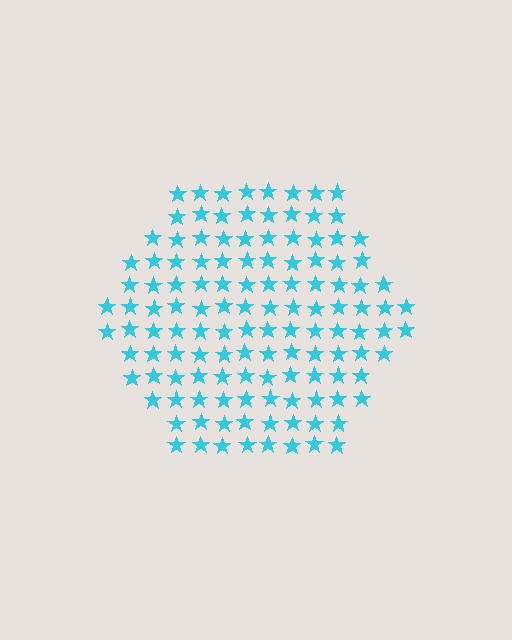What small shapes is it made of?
It is made of small stars.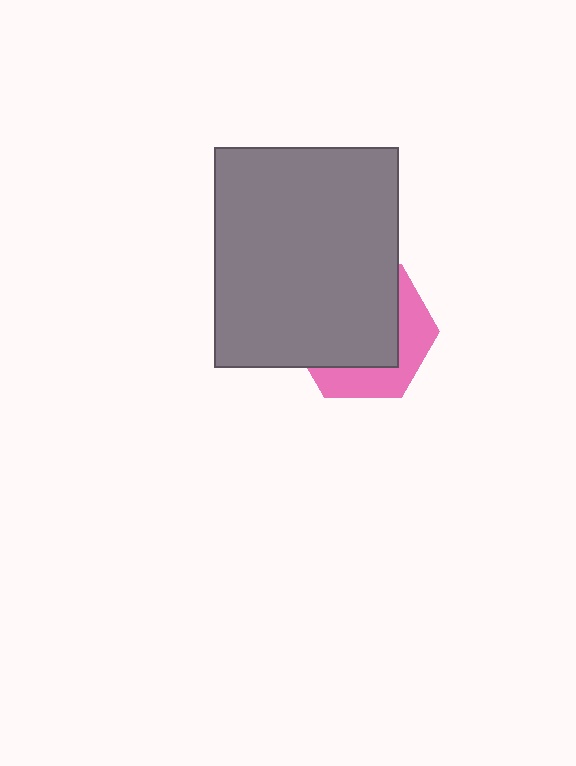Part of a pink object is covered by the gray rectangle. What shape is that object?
It is a hexagon.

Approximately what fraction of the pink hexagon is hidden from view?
Roughly 65% of the pink hexagon is hidden behind the gray rectangle.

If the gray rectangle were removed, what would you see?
You would see the complete pink hexagon.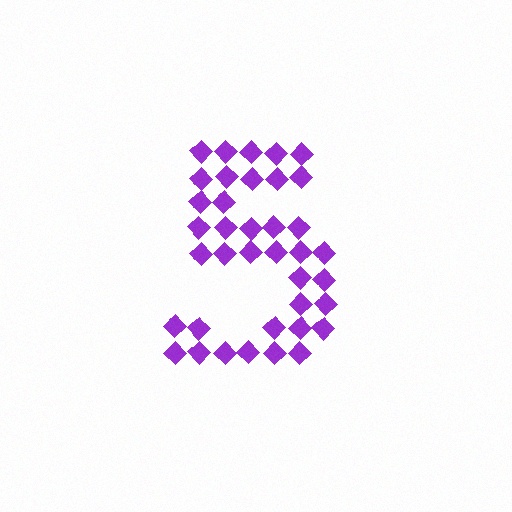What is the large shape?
The large shape is the digit 5.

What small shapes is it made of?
It is made of small diamonds.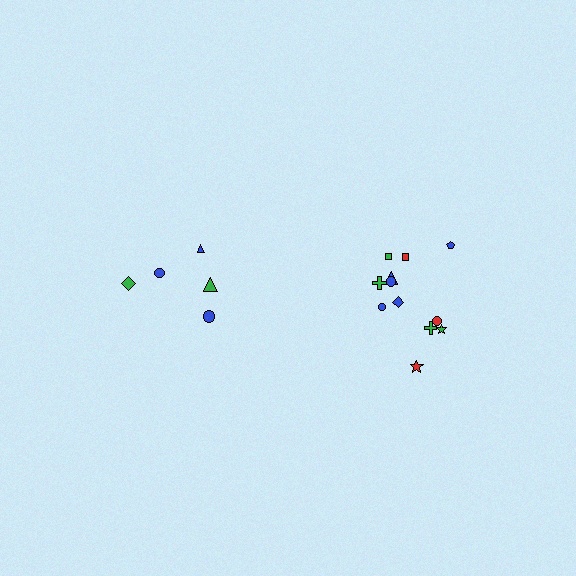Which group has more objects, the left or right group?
The right group.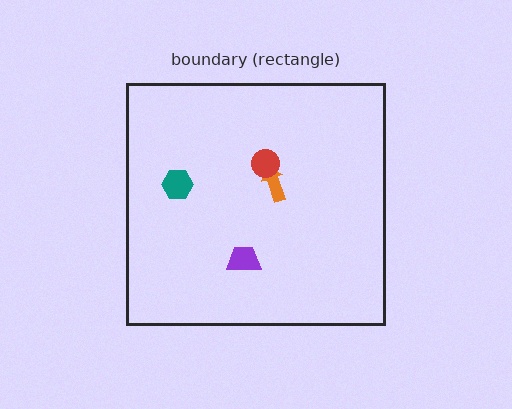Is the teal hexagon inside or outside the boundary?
Inside.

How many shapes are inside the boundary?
4 inside, 0 outside.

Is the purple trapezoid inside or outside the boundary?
Inside.